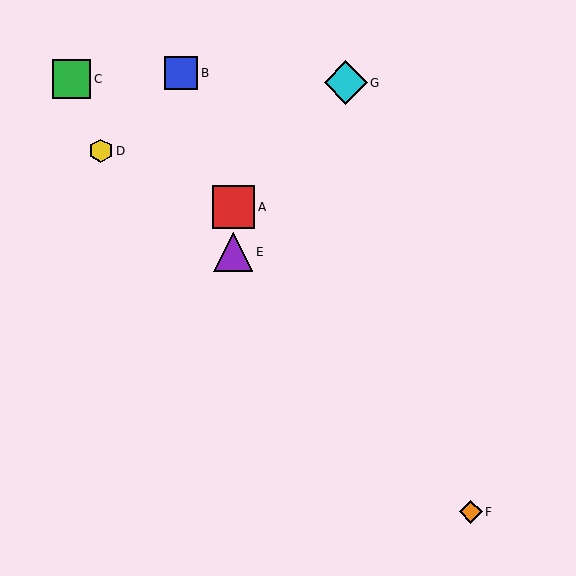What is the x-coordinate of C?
Object C is at x≈72.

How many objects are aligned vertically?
2 objects (A, E) are aligned vertically.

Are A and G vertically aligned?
No, A is at x≈233 and G is at x≈346.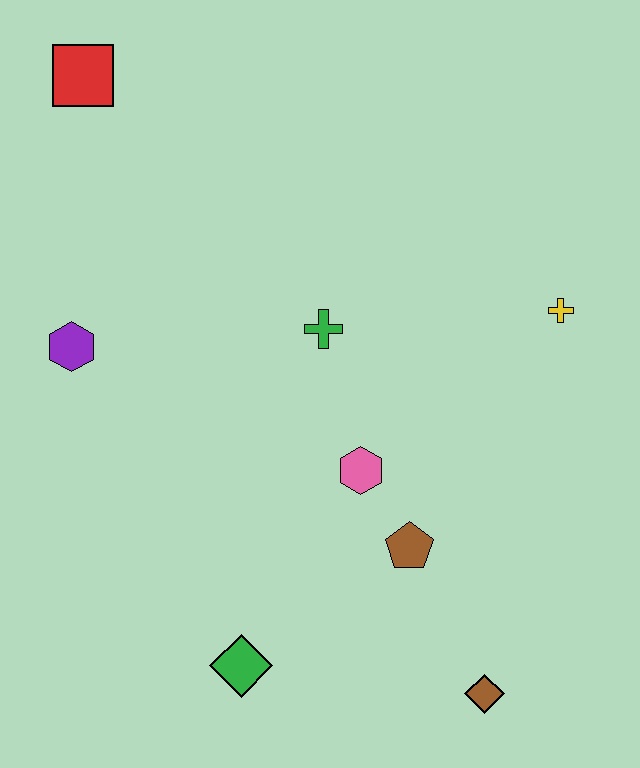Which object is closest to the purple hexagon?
The green cross is closest to the purple hexagon.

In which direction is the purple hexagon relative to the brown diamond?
The purple hexagon is to the left of the brown diamond.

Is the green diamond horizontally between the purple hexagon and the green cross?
Yes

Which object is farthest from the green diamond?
The red square is farthest from the green diamond.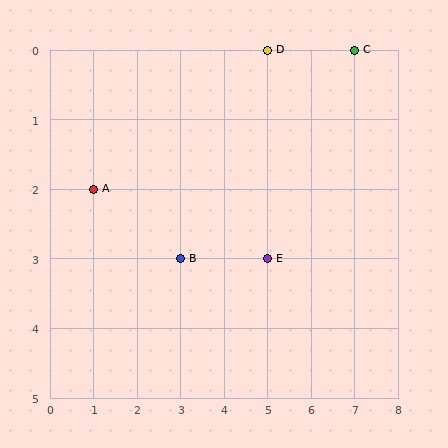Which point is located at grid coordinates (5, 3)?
Point E is at (5, 3).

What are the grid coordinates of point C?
Point C is at grid coordinates (7, 0).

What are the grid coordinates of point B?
Point B is at grid coordinates (3, 3).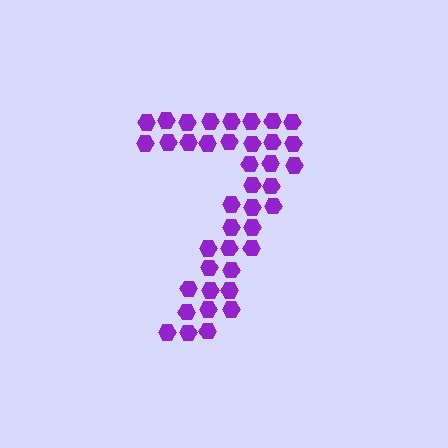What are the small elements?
The small elements are hexagons.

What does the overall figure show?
The overall figure shows the digit 7.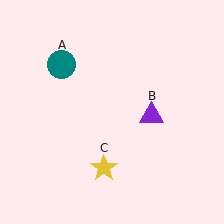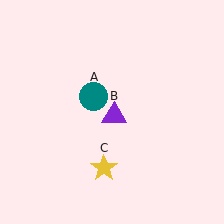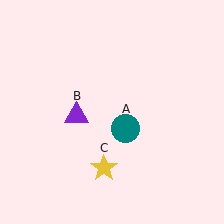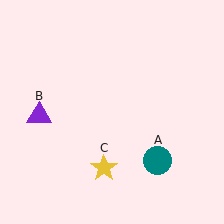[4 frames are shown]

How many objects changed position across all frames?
2 objects changed position: teal circle (object A), purple triangle (object B).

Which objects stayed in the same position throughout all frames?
Yellow star (object C) remained stationary.